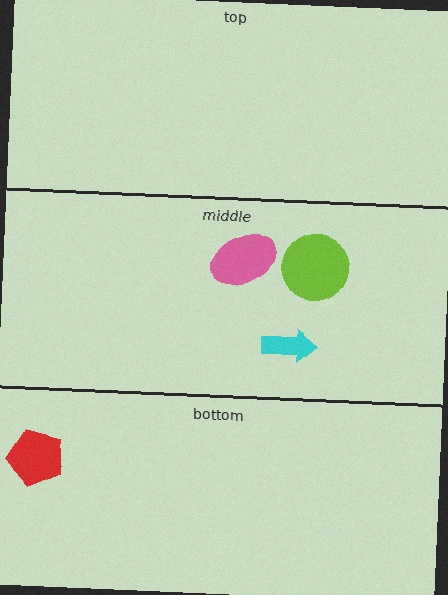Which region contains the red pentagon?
The bottom region.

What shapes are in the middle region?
The cyan arrow, the pink ellipse, the lime circle.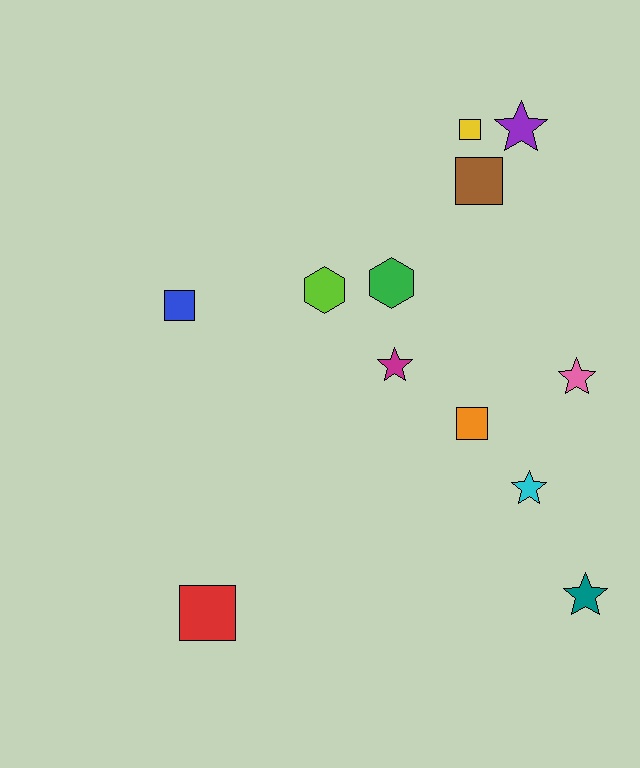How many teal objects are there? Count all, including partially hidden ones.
There is 1 teal object.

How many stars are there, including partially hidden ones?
There are 5 stars.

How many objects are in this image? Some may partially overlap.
There are 12 objects.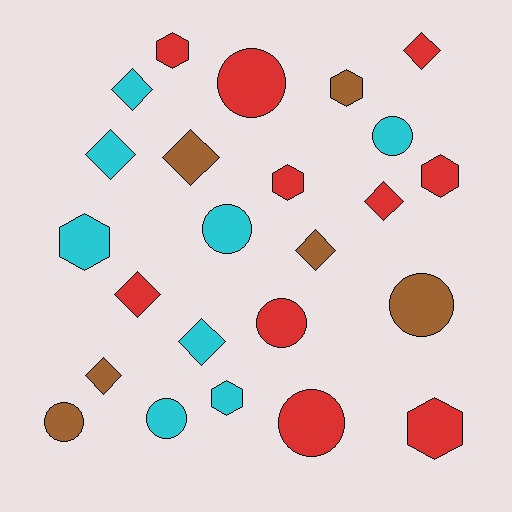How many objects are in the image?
There are 24 objects.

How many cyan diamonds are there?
There are 3 cyan diamonds.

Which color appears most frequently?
Red, with 10 objects.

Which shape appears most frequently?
Diamond, with 9 objects.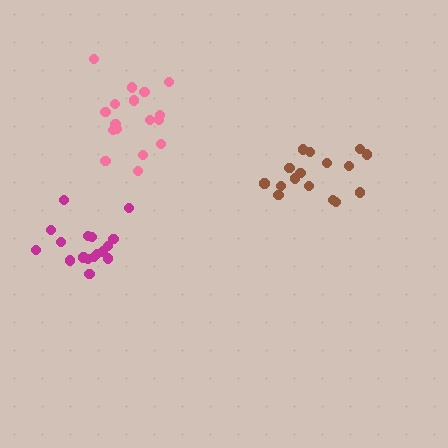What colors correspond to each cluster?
The clusters are colored: magenta, brown, pink.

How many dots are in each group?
Group 1: 17 dots, Group 2: 16 dots, Group 3: 17 dots (50 total).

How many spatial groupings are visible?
There are 3 spatial groupings.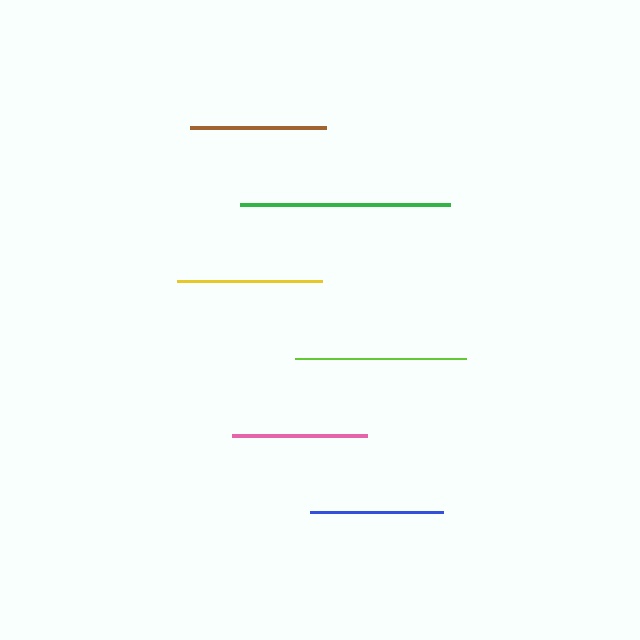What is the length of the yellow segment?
The yellow segment is approximately 145 pixels long.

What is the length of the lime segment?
The lime segment is approximately 172 pixels long.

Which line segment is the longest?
The green line is the longest at approximately 210 pixels.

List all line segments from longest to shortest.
From longest to shortest: green, lime, yellow, brown, pink, blue.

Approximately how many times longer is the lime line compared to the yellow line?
The lime line is approximately 1.2 times the length of the yellow line.